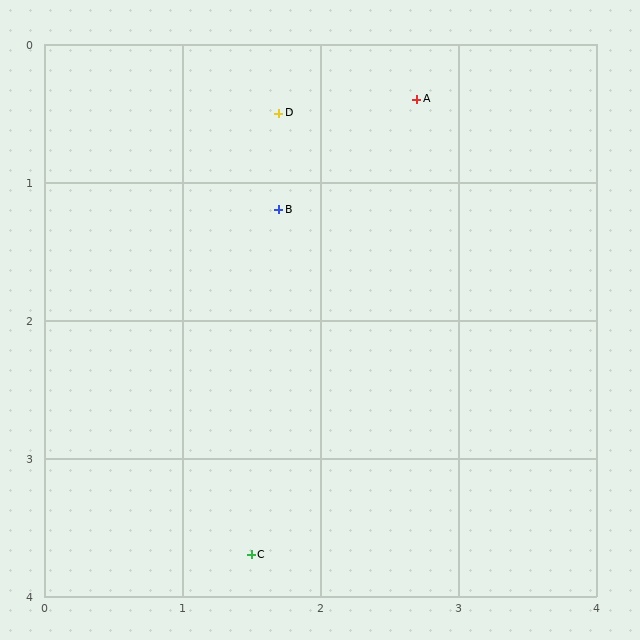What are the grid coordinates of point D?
Point D is at approximately (1.7, 0.5).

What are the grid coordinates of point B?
Point B is at approximately (1.7, 1.2).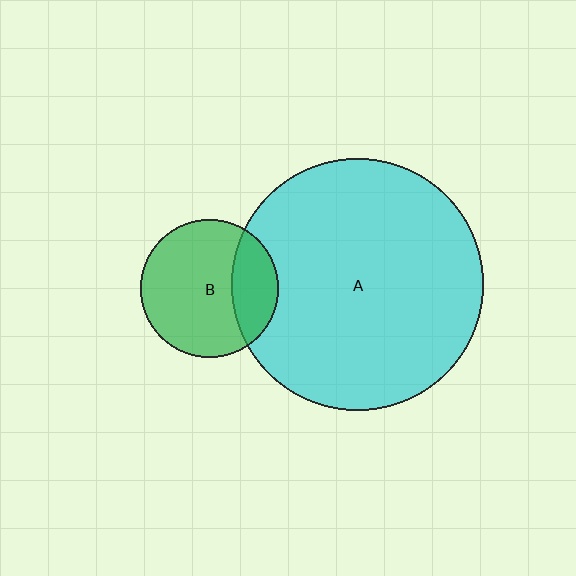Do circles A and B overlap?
Yes.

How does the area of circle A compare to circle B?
Approximately 3.3 times.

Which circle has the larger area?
Circle A (cyan).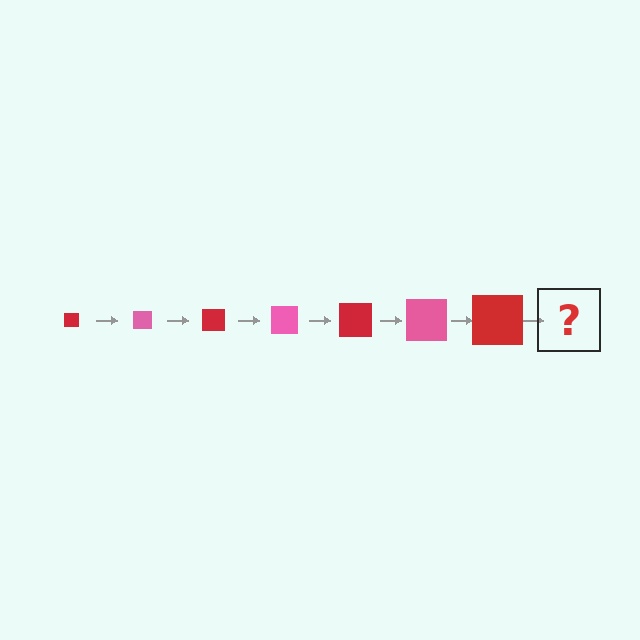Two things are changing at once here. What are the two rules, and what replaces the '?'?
The two rules are that the square grows larger each step and the color cycles through red and pink. The '?' should be a pink square, larger than the previous one.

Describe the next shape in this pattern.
It should be a pink square, larger than the previous one.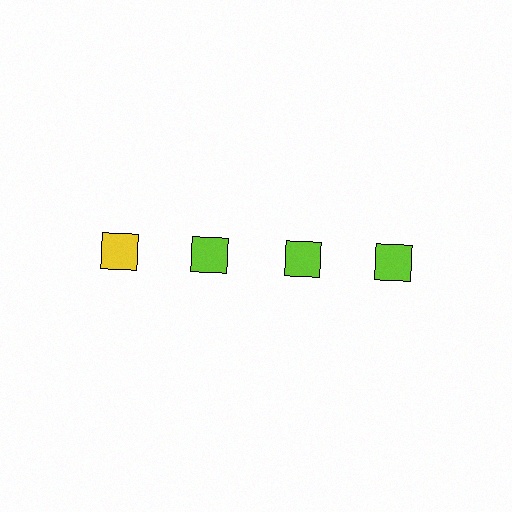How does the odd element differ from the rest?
It has a different color: yellow instead of lime.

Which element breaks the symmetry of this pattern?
The yellow square in the top row, leftmost column breaks the symmetry. All other shapes are lime squares.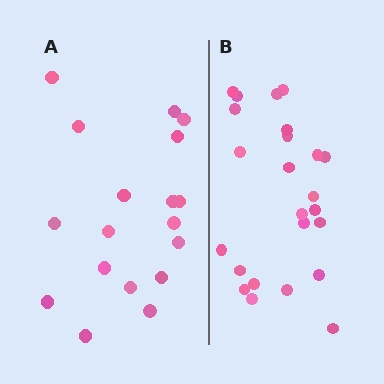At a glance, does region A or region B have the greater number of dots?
Region B (the right region) has more dots.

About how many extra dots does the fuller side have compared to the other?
Region B has about 6 more dots than region A.